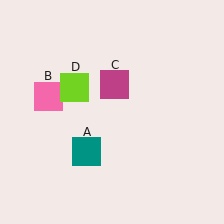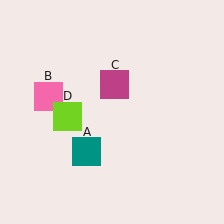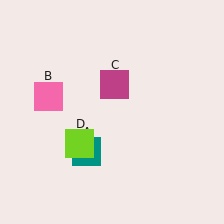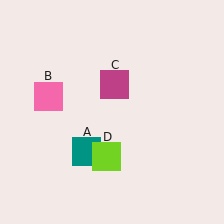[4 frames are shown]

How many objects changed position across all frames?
1 object changed position: lime square (object D).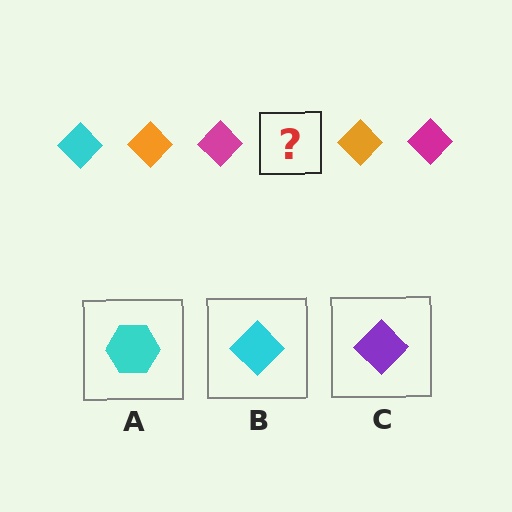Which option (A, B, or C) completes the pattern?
B.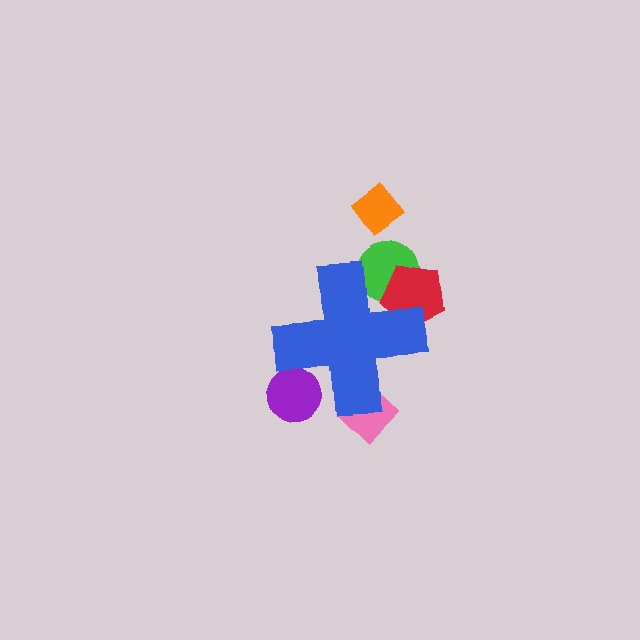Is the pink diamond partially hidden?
Yes, the pink diamond is partially hidden behind the blue cross.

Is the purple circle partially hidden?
Yes, the purple circle is partially hidden behind the blue cross.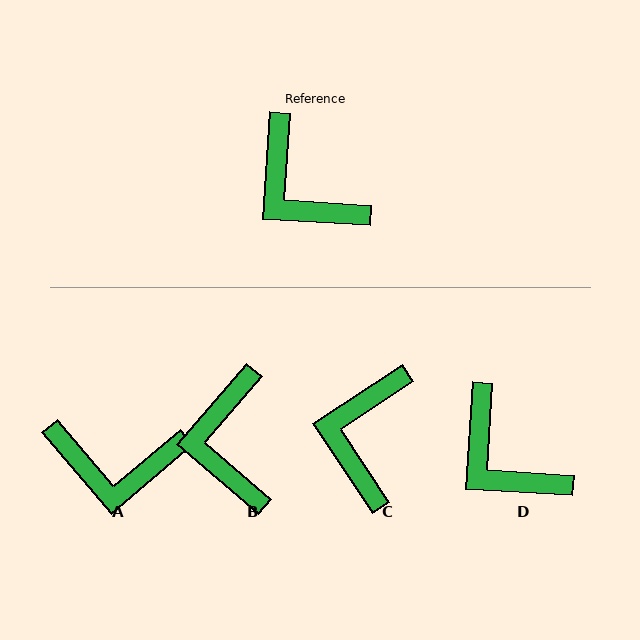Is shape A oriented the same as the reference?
No, it is off by about 44 degrees.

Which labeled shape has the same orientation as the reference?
D.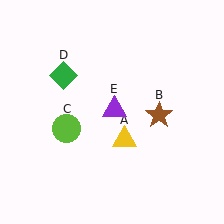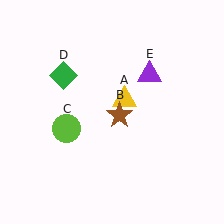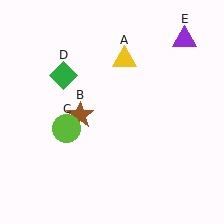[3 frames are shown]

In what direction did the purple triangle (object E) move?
The purple triangle (object E) moved up and to the right.